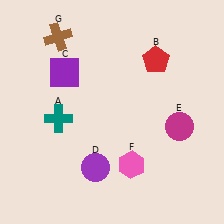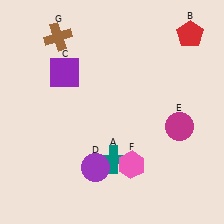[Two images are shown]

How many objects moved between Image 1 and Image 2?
2 objects moved between the two images.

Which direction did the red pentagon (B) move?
The red pentagon (B) moved right.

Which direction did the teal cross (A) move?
The teal cross (A) moved right.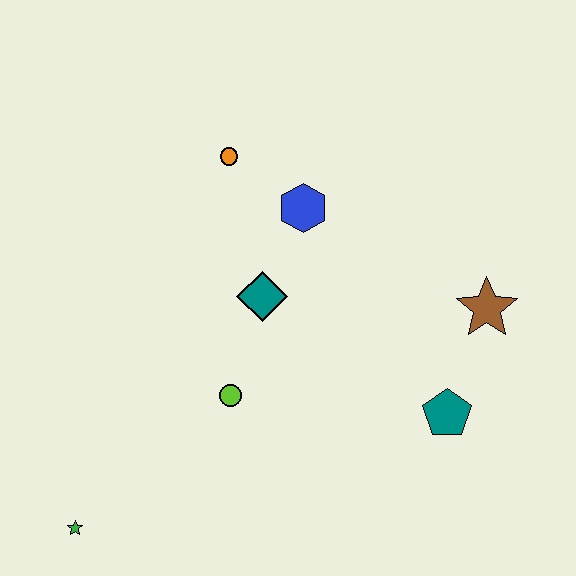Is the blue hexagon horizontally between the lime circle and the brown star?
Yes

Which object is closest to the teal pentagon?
The brown star is closest to the teal pentagon.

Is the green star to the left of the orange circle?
Yes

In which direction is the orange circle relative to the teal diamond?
The orange circle is above the teal diamond.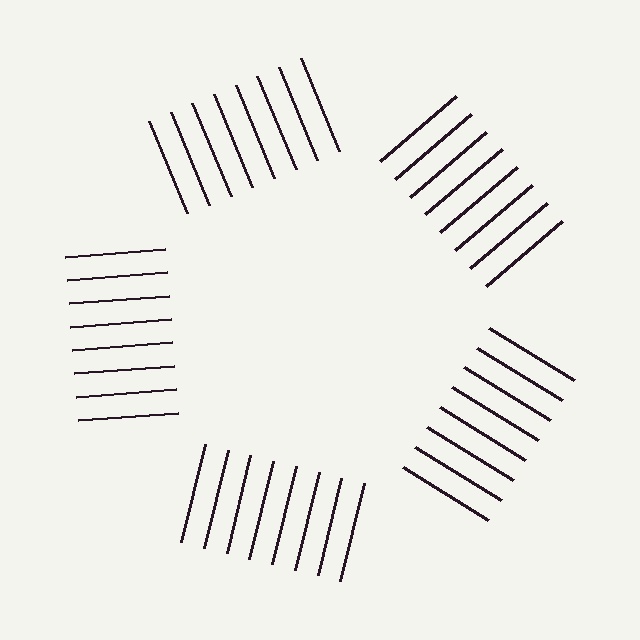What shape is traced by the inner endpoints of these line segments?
An illusory pentagon — the line segments terminate on its edges but no continuous stroke is drawn.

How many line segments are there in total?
40 — 8 along each of the 5 edges.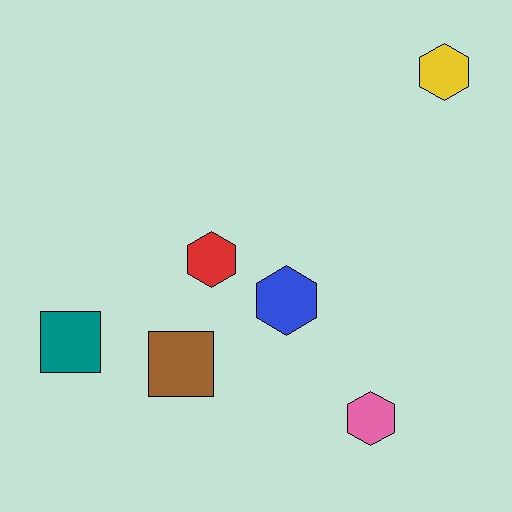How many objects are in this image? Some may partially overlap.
There are 6 objects.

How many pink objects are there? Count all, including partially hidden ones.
There is 1 pink object.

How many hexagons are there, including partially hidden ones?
There are 4 hexagons.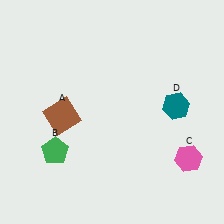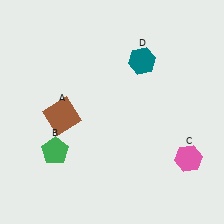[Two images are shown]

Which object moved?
The teal hexagon (D) moved up.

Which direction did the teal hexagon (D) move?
The teal hexagon (D) moved up.